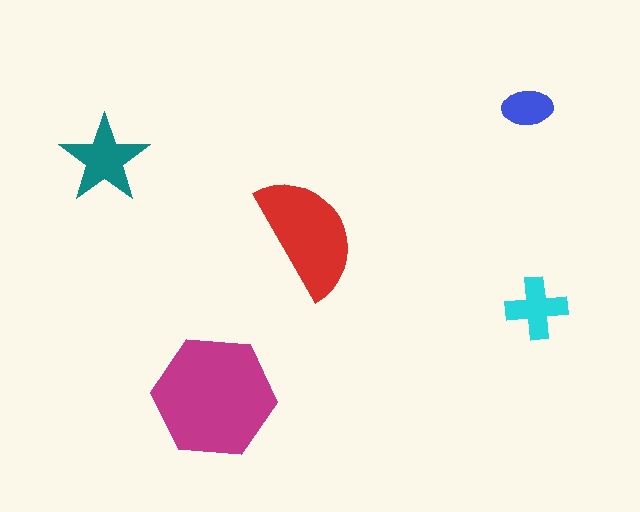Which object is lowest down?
The magenta hexagon is bottommost.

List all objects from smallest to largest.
The blue ellipse, the cyan cross, the teal star, the red semicircle, the magenta hexagon.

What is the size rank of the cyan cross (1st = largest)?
4th.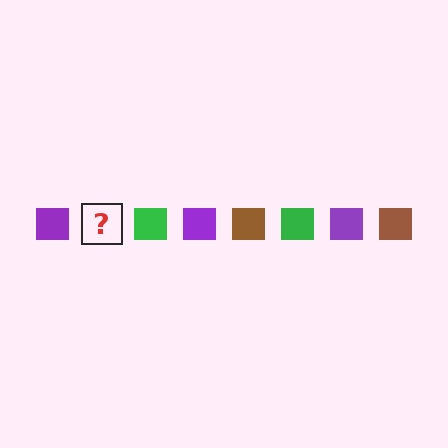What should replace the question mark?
The question mark should be replaced with a brown square.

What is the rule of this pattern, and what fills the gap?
The rule is that the pattern cycles through purple, brown, green squares. The gap should be filled with a brown square.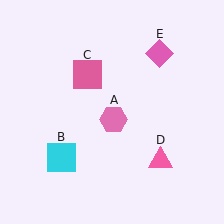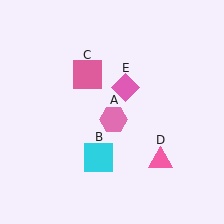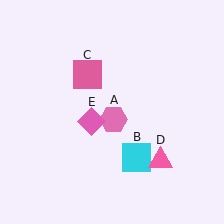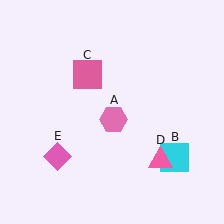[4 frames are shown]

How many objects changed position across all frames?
2 objects changed position: cyan square (object B), pink diamond (object E).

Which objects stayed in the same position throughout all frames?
Pink hexagon (object A) and pink square (object C) and pink triangle (object D) remained stationary.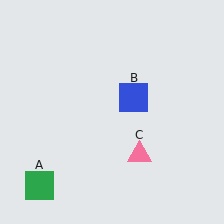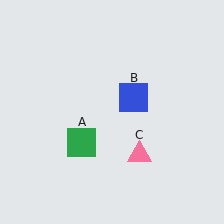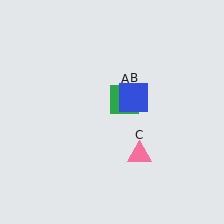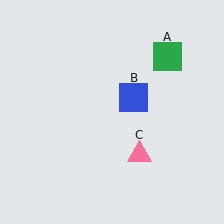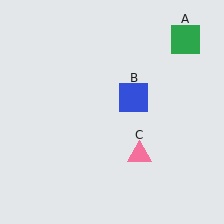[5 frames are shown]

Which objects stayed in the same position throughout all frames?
Blue square (object B) and pink triangle (object C) remained stationary.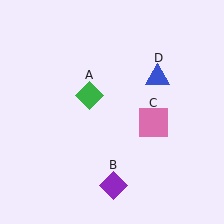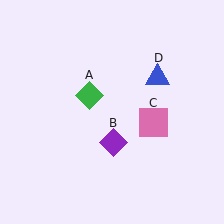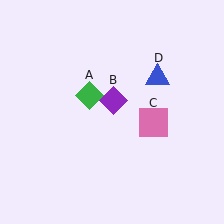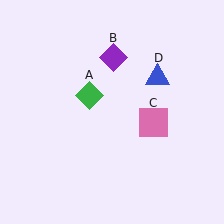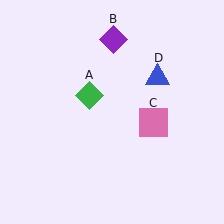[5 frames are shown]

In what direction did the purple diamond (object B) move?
The purple diamond (object B) moved up.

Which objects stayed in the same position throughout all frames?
Green diamond (object A) and pink square (object C) and blue triangle (object D) remained stationary.